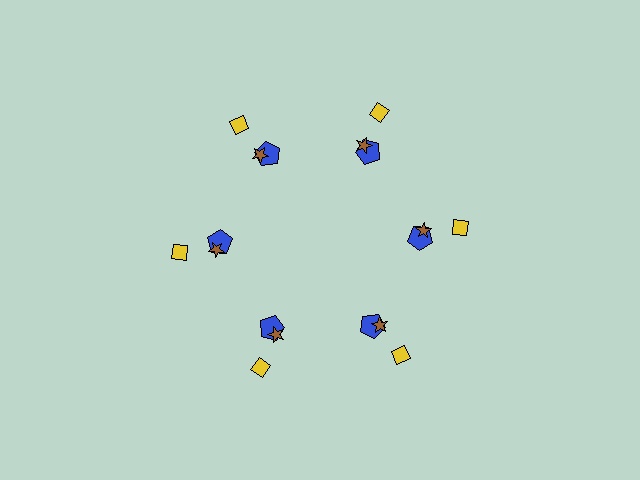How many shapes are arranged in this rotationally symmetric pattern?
There are 18 shapes, arranged in 6 groups of 3.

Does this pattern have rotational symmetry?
Yes, this pattern has 6-fold rotational symmetry. It looks the same after rotating 60 degrees around the center.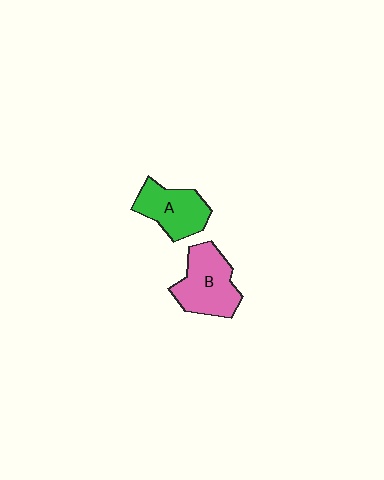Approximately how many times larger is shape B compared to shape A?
Approximately 1.2 times.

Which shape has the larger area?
Shape B (pink).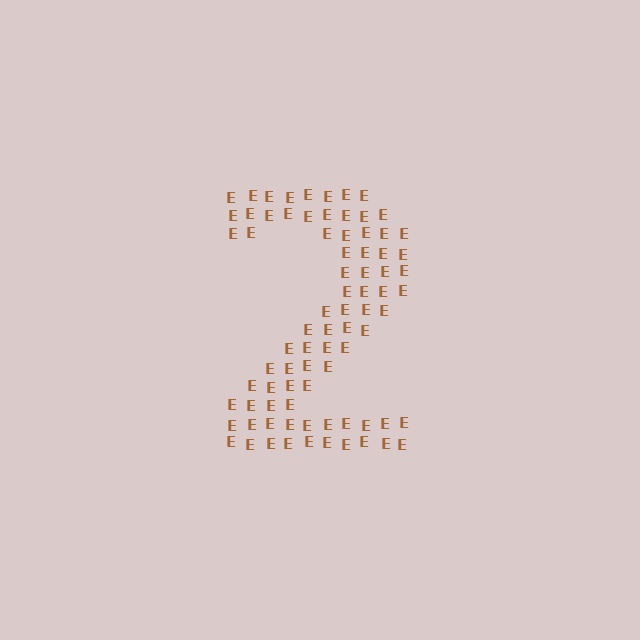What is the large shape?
The large shape is the digit 2.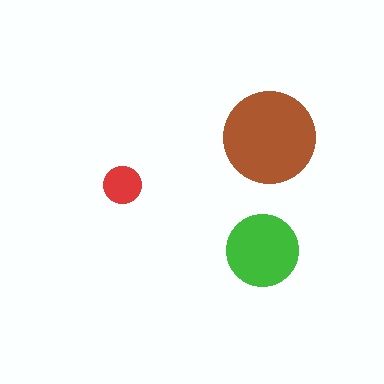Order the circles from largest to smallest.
the brown one, the green one, the red one.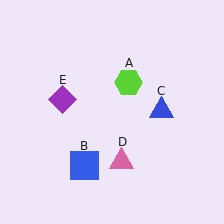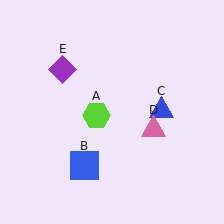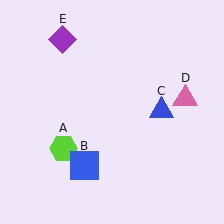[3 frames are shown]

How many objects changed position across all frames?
3 objects changed position: lime hexagon (object A), pink triangle (object D), purple diamond (object E).